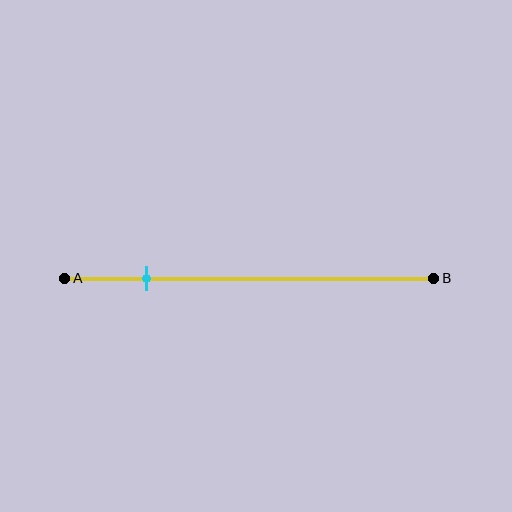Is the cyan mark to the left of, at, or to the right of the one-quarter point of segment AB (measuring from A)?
The cyan mark is approximately at the one-quarter point of segment AB.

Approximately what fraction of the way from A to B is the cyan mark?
The cyan mark is approximately 20% of the way from A to B.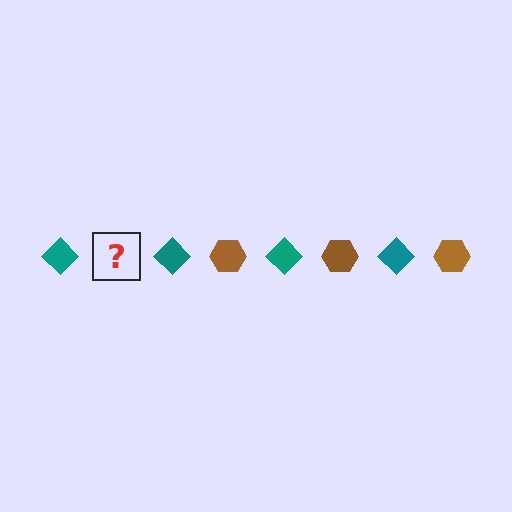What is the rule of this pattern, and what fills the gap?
The rule is that the pattern alternates between teal diamond and brown hexagon. The gap should be filled with a brown hexagon.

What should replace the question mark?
The question mark should be replaced with a brown hexagon.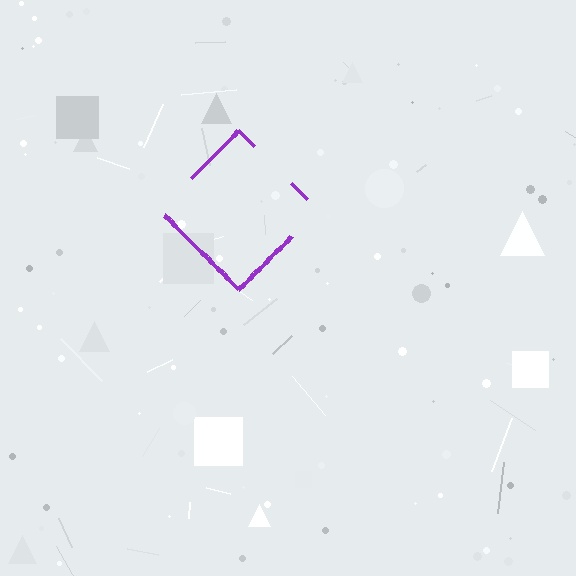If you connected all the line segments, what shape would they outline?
They would outline a diamond.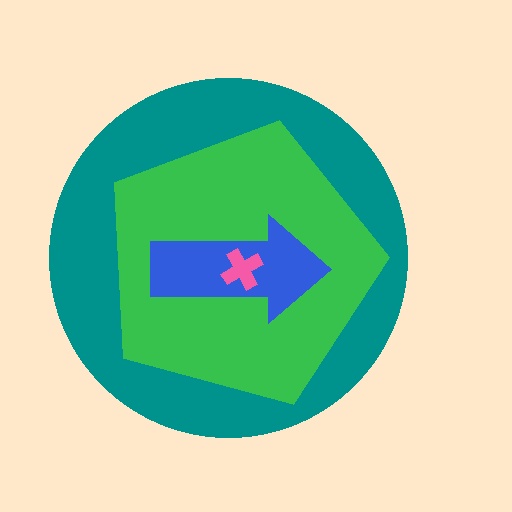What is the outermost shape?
The teal circle.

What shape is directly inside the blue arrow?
The pink cross.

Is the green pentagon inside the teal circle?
Yes.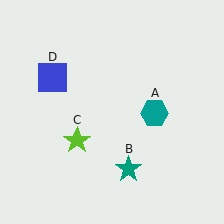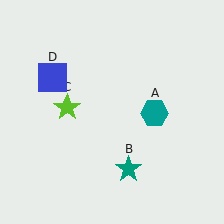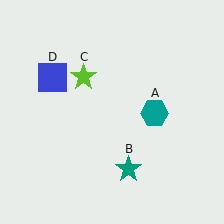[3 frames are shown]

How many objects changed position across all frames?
1 object changed position: lime star (object C).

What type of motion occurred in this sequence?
The lime star (object C) rotated clockwise around the center of the scene.